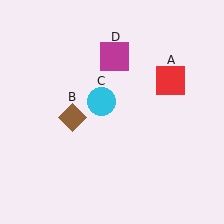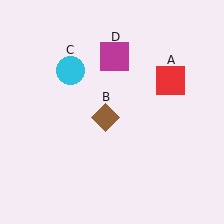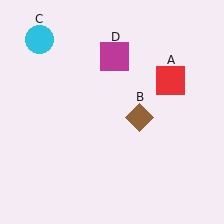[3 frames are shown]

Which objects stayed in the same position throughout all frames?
Red square (object A) and magenta square (object D) remained stationary.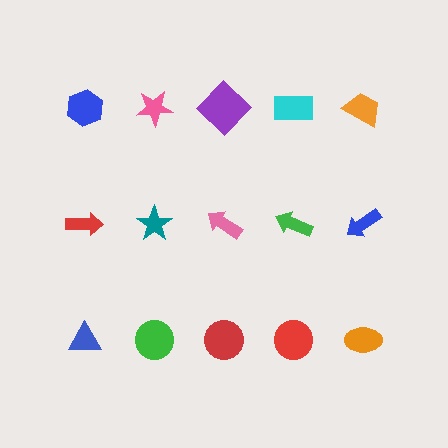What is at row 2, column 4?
A green arrow.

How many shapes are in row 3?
5 shapes.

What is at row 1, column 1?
A blue hexagon.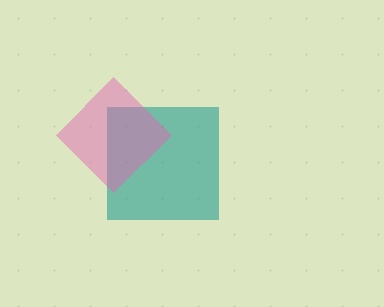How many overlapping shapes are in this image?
There are 2 overlapping shapes in the image.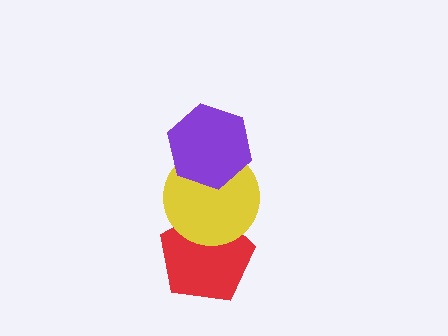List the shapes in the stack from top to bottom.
From top to bottom: the purple hexagon, the yellow circle, the red pentagon.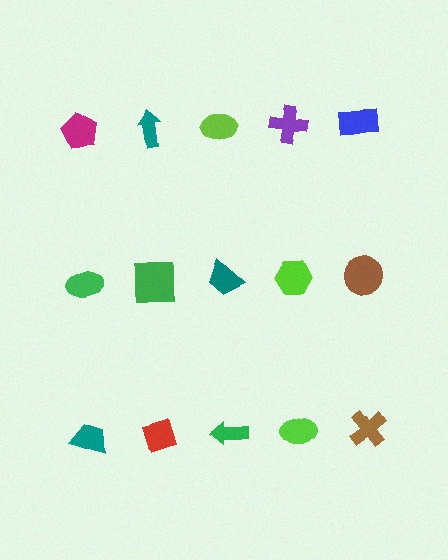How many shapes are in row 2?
5 shapes.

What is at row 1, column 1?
A magenta pentagon.